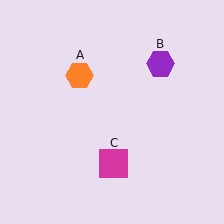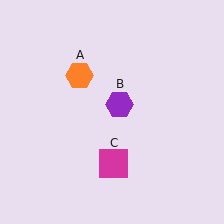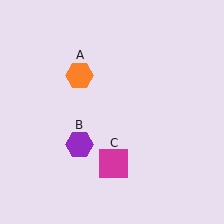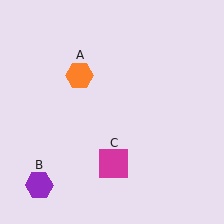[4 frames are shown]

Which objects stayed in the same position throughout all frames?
Orange hexagon (object A) and magenta square (object C) remained stationary.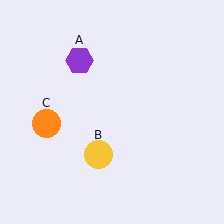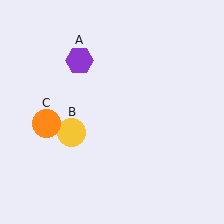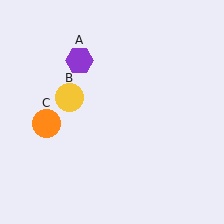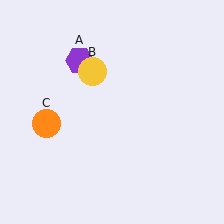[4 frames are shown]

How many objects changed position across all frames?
1 object changed position: yellow circle (object B).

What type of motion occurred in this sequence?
The yellow circle (object B) rotated clockwise around the center of the scene.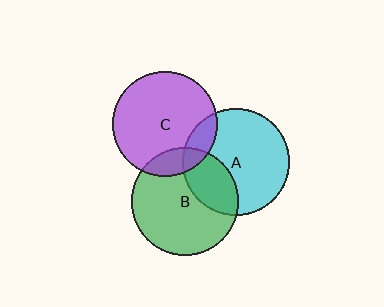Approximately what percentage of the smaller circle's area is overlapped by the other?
Approximately 15%.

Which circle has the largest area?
Circle A (cyan).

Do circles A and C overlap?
Yes.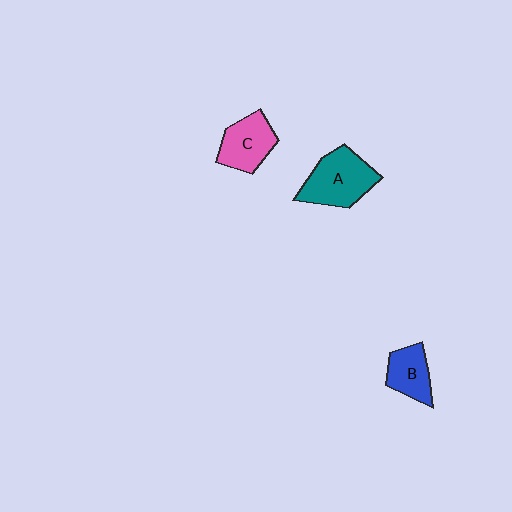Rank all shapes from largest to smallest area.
From largest to smallest: A (teal), C (pink), B (blue).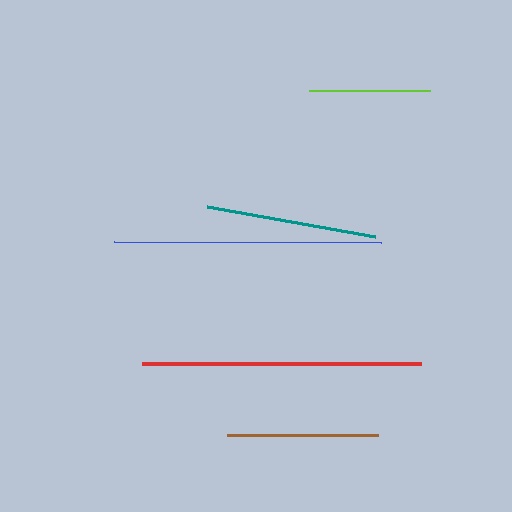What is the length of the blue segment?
The blue segment is approximately 266 pixels long.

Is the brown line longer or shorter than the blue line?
The blue line is longer than the brown line.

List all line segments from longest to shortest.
From longest to shortest: red, blue, teal, brown, lime.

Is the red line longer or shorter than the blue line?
The red line is longer than the blue line.